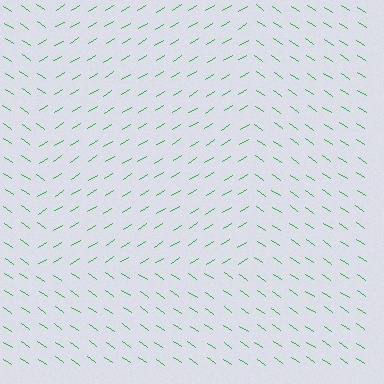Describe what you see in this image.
The image is filled with small green line segments. A rectangle region in the image has lines oriented differently from the surrounding lines, creating a visible texture boundary.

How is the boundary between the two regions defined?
The boundary is defined purely by a change in line orientation (approximately 65 degrees difference). All lines are the same color and thickness.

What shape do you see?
I see a rectangle.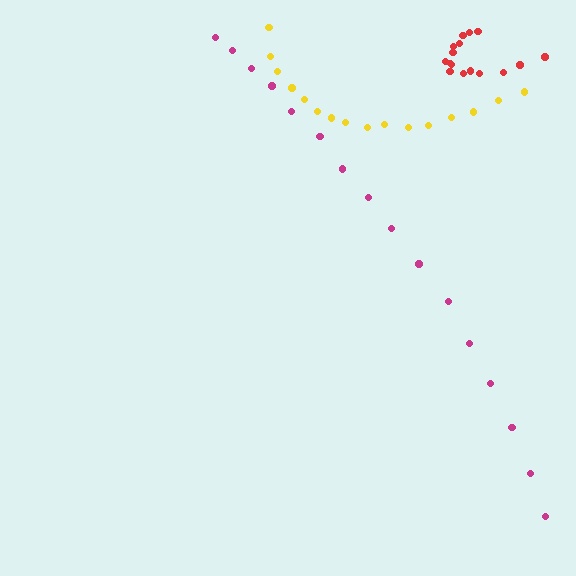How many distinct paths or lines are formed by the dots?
There are 3 distinct paths.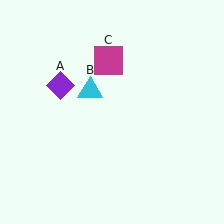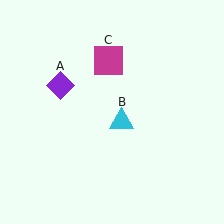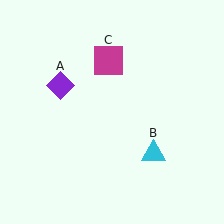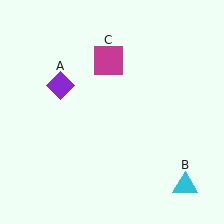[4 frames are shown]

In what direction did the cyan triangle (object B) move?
The cyan triangle (object B) moved down and to the right.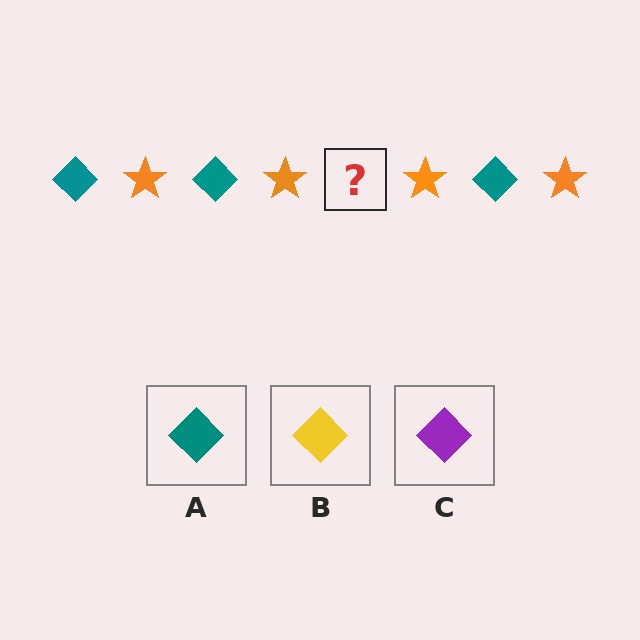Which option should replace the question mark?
Option A.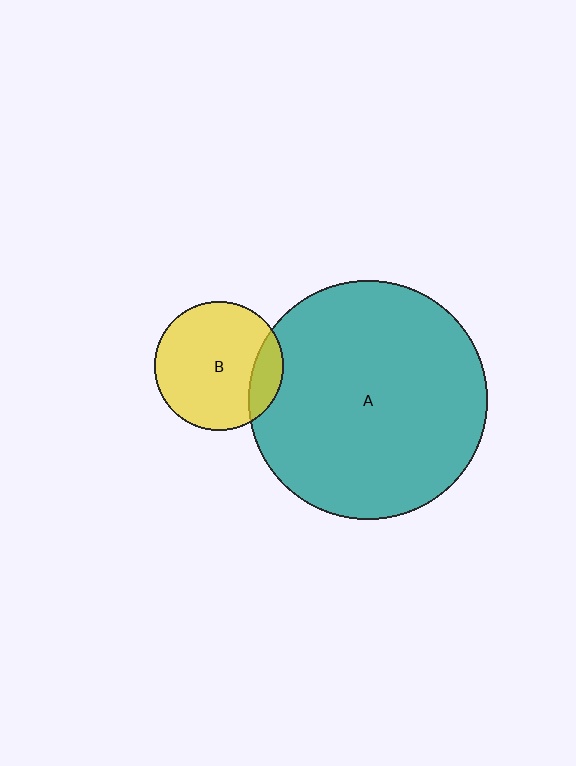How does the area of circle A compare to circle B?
Approximately 3.4 times.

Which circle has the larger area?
Circle A (teal).